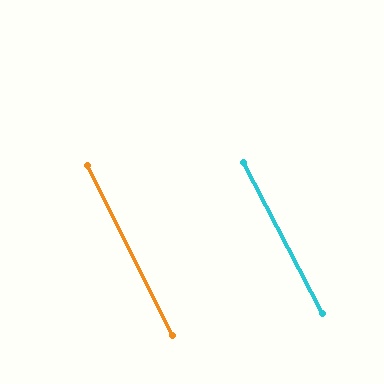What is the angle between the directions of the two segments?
Approximately 1 degree.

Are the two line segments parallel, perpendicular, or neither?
Parallel — their directions differ by only 1.1°.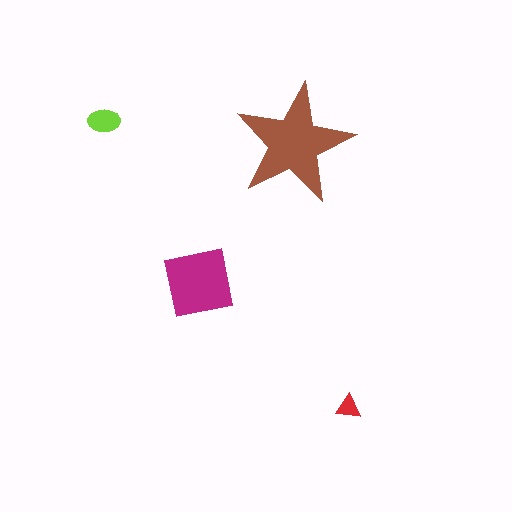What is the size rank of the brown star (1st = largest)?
1st.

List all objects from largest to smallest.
The brown star, the magenta square, the lime ellipse, the red triangle.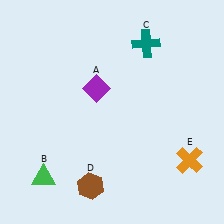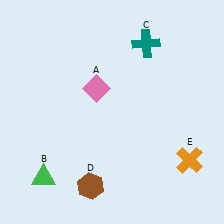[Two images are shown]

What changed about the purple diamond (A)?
In Image 1, A is purple. In Image 2, it changed to pink.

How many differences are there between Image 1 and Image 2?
There is 1 difference between the two images.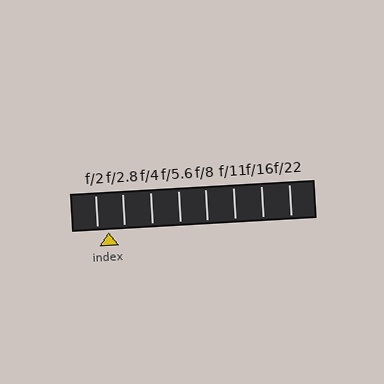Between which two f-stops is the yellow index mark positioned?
The index mark is between f/2 and f/2.8.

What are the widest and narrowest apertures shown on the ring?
The widest aperture shown is f/2 and the narrowest is f/22.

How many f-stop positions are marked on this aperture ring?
There are 8 f-stop positions marked.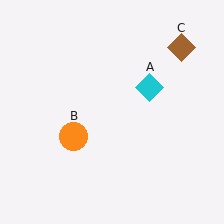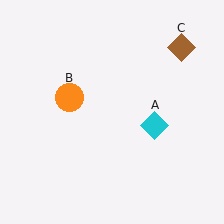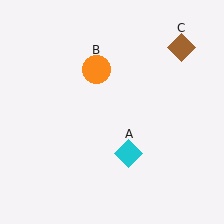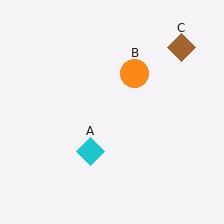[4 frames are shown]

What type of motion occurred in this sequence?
The cyan diamond (object A), orange circle (object B) rotated clockwise around the center of the scene.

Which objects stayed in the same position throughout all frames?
Brown diamond (object C) remained stationary.